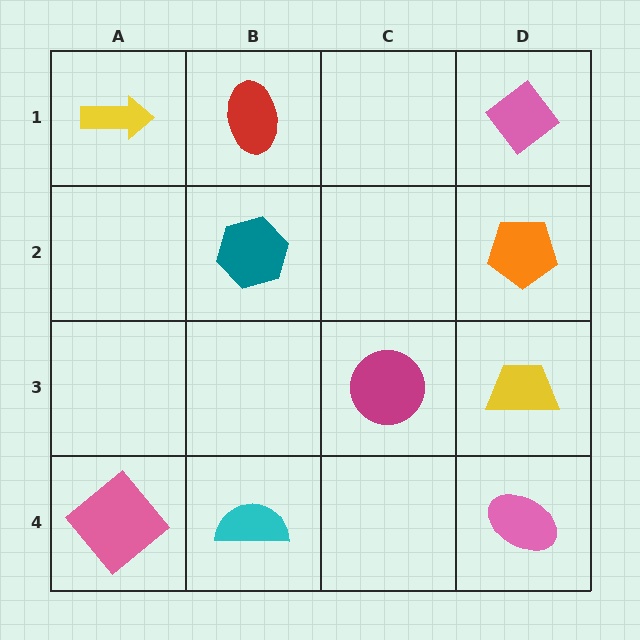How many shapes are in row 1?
3 shapes.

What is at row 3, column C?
A magenta circle.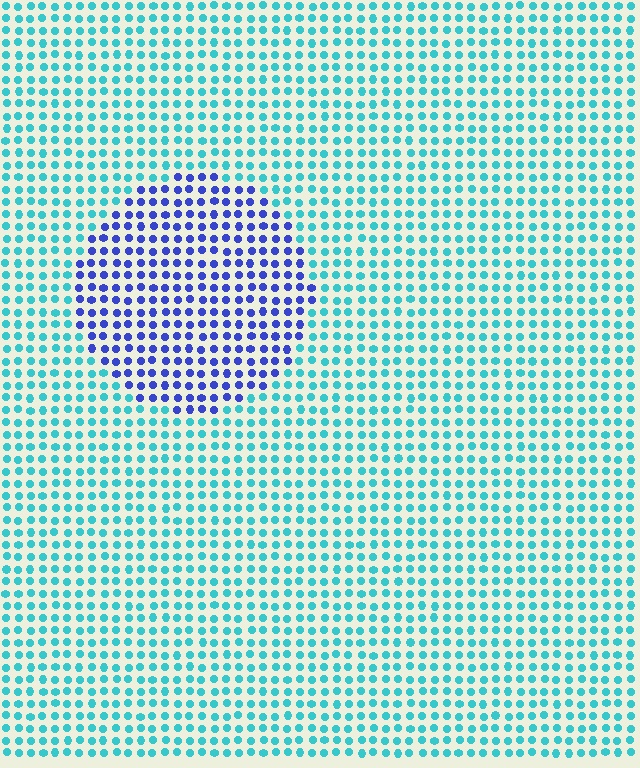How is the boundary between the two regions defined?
The boundary is defined purely by a slight shift in hue (about 54 degrees). Spacing, size, and orientation are identical on both sides.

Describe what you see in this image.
The image is filled with small cyan elements in a uniform arrangement. A circle-shaped region is visible where the elements are tinted to a slightly different hue, forming a subtle color boundary.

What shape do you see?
I see a circle.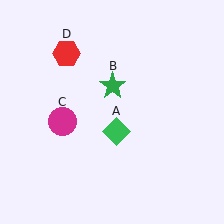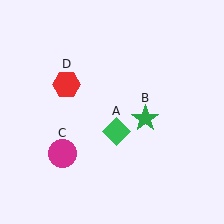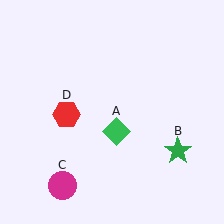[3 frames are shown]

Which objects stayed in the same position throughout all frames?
Green diamond (object A) remained stationary.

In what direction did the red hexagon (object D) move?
The red hexagon (object D) moved down.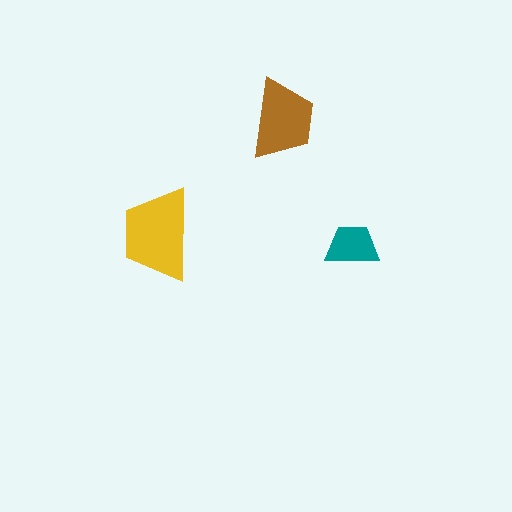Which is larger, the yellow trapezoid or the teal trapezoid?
The yellow one.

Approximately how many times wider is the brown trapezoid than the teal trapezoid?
About 1.5 times wider.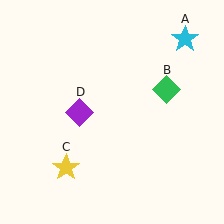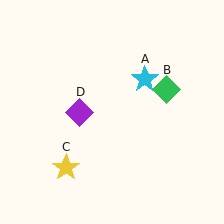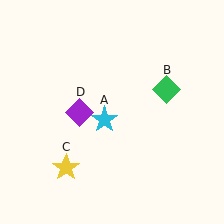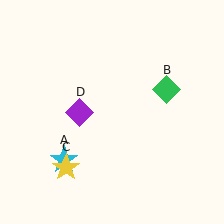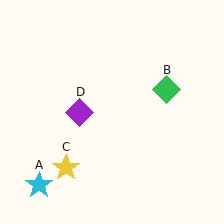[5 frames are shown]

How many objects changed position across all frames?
1 object changed position: cyan star (object A).